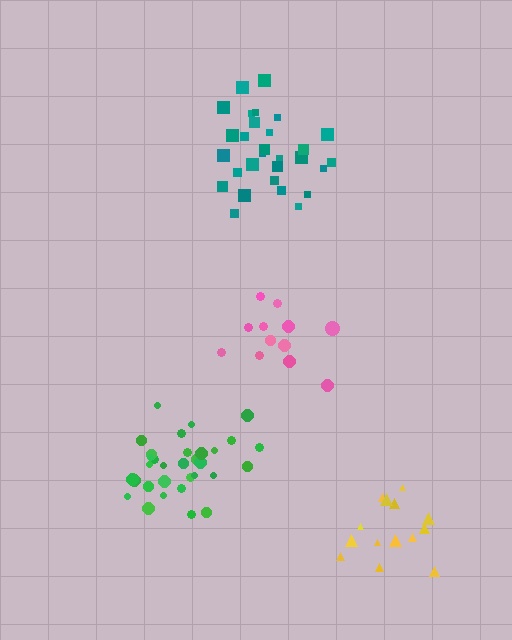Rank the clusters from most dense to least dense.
green, teal, yellow, pink.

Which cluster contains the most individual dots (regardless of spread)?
Green (32).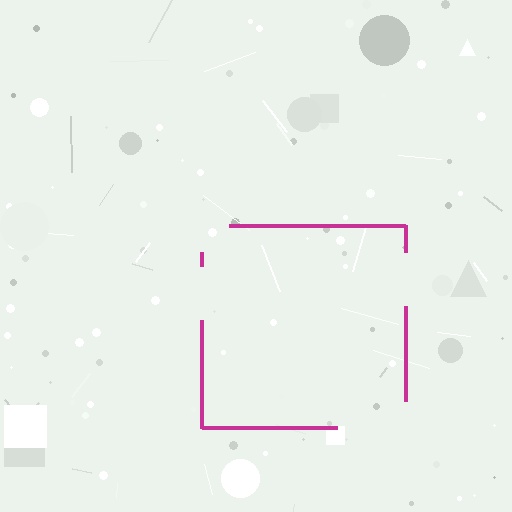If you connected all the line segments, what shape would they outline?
They would outline a square.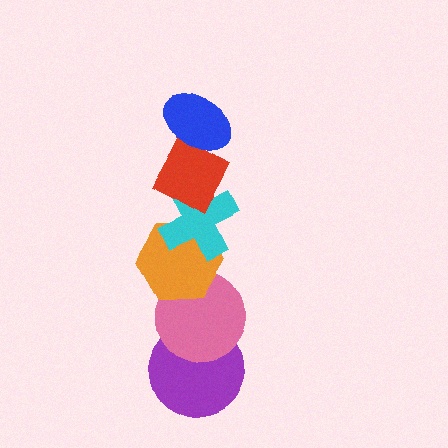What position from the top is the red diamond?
The red diamond is 2nd from the top.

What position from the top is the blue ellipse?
The blue ellipse is 1st from the top.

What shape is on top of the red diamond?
The blue ellipse is on top of the red diamond.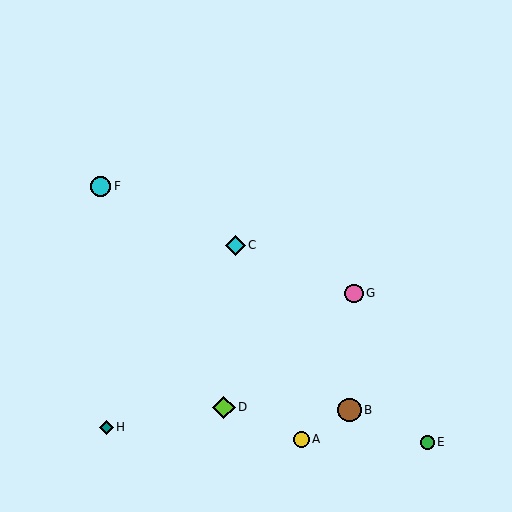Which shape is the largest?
The brown circle (labeled B) is the largest.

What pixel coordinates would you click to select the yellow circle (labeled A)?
Click at (302, 439) to select the yellow circle A.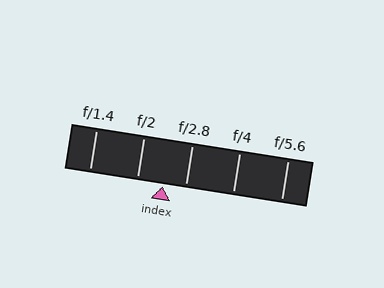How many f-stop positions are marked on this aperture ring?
There are 5 f-stop positions marked.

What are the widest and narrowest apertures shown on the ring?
The widest aperture shown is f/1.4 and the narrowest is f/5.6.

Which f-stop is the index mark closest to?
The index mark is closest to f/2.8.